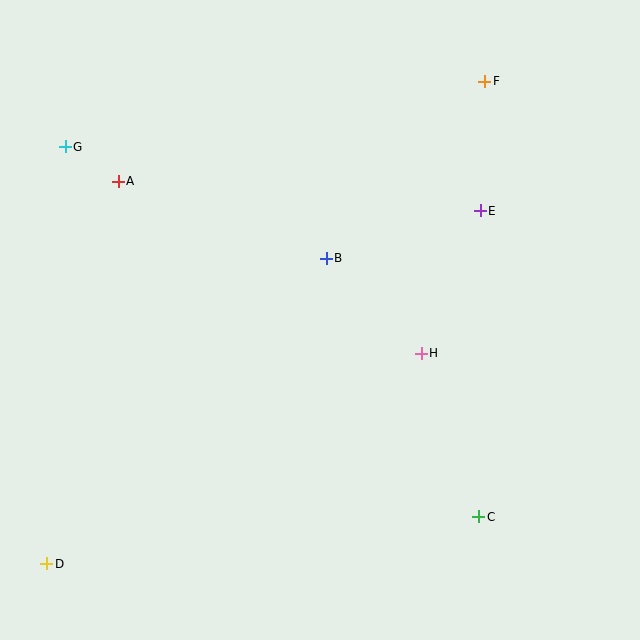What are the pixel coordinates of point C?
Point C is at (479, 517).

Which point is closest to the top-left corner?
Point G is closest to the top-left corner.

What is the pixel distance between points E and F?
The distance between E and F is 130 pixels.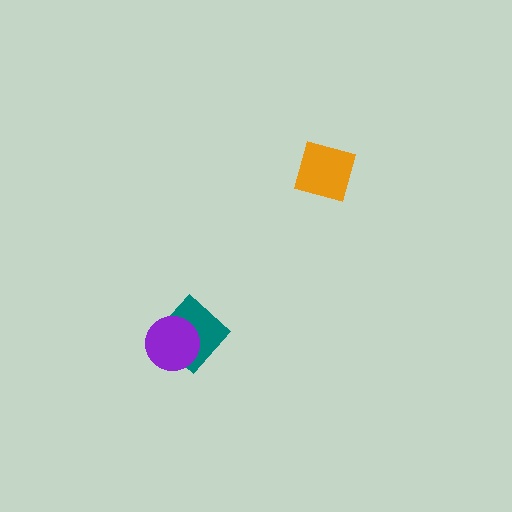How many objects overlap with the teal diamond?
1 object overlaps with the teal diamond.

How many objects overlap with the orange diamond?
0 objects overlap with the orange diamond.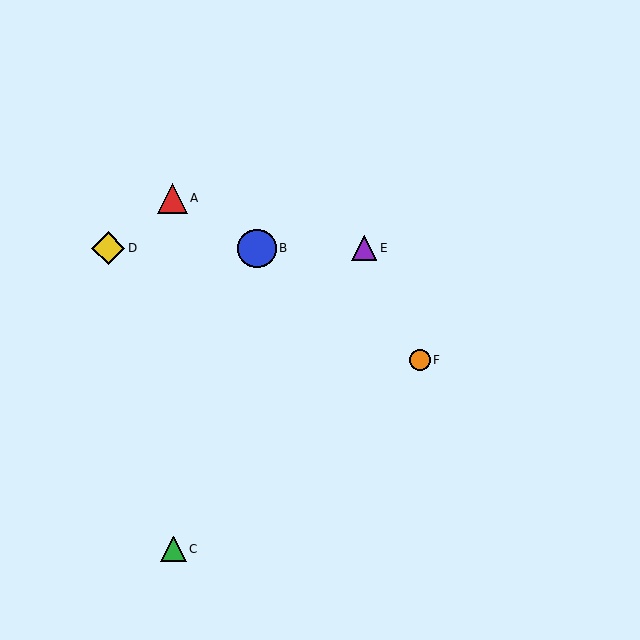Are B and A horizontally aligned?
No, B is at y≈248 and A is at y≈198.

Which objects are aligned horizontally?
Objects B, D, E are aligned horizontally.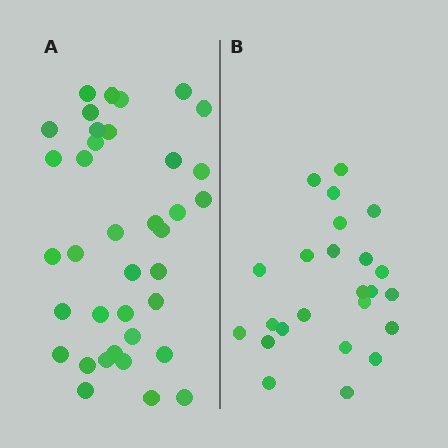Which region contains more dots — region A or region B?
Region A (the left region) has more dots.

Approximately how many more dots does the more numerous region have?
Region A has approximately 15 more dots than region B.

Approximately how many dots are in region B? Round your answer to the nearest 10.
About 20 dots. (The exact count is 24, which rounds to 20.)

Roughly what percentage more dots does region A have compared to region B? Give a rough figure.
About 55% more.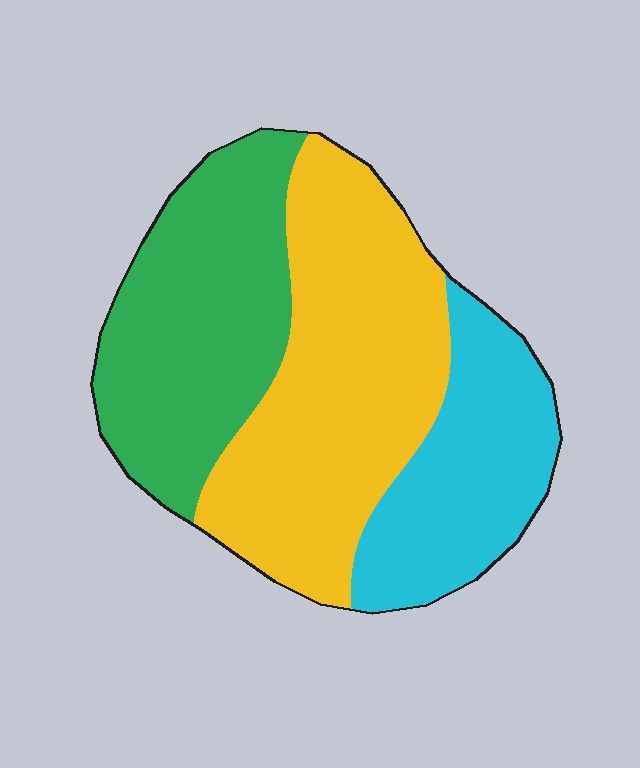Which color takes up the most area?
Yellow, at roughly 45%.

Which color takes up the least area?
Cyan, at roughly 25%.